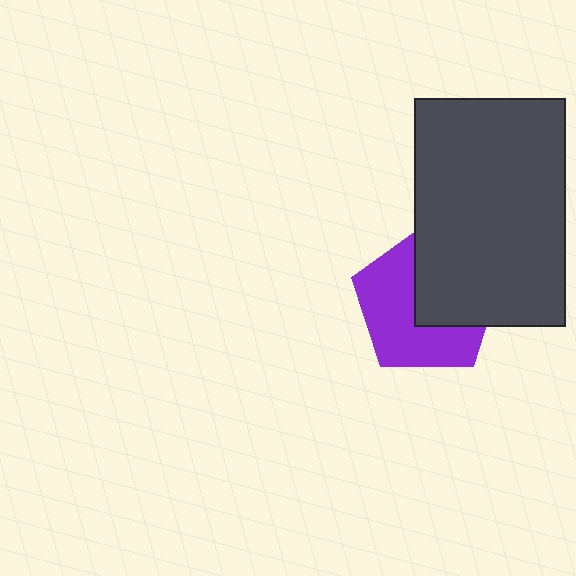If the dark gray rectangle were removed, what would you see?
You would see the complete purple pentagon.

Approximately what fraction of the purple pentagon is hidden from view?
Roughly 45% of the purple pentagon is hidden behind the dark gray rectangle.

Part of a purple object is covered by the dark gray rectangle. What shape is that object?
It is a pentagon.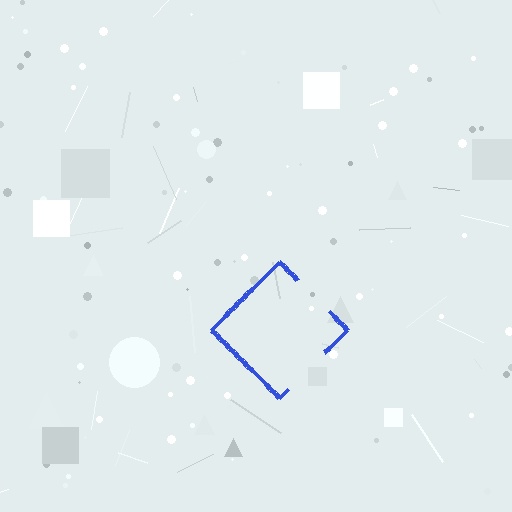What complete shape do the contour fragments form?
The contour fragments form a diamond.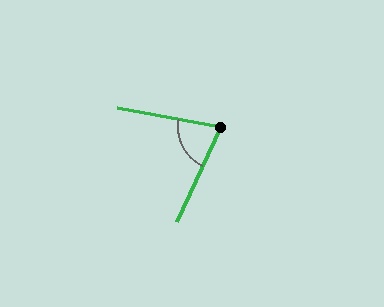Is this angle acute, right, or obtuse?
It is acute.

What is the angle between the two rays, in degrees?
Approximately 75 degrees.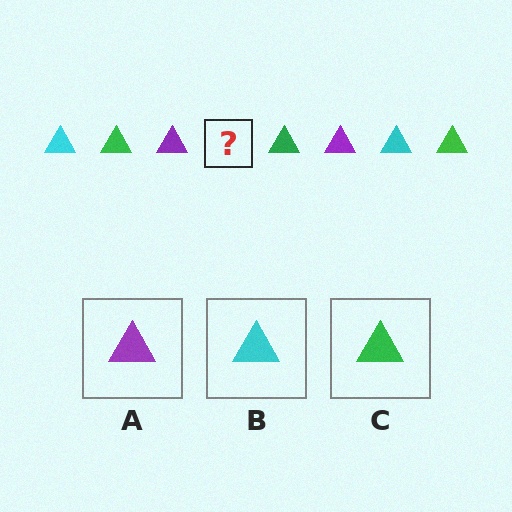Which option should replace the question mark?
Option B.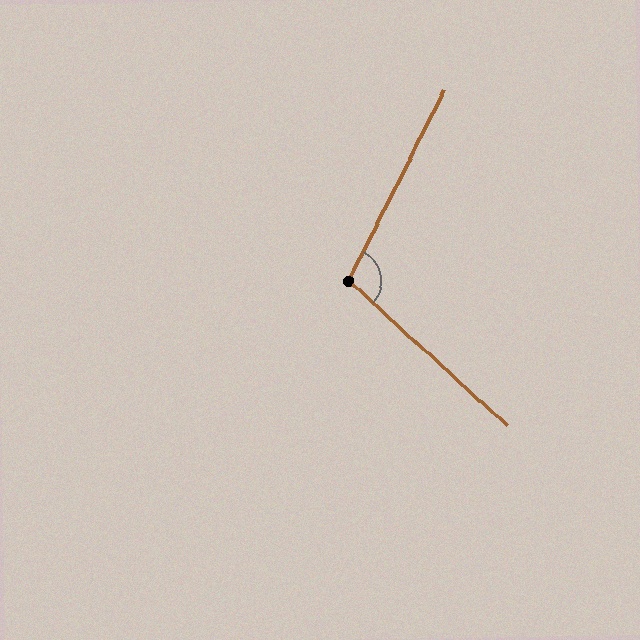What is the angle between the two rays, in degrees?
Approximately 106 degrees.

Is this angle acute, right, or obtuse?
It is obtuse.